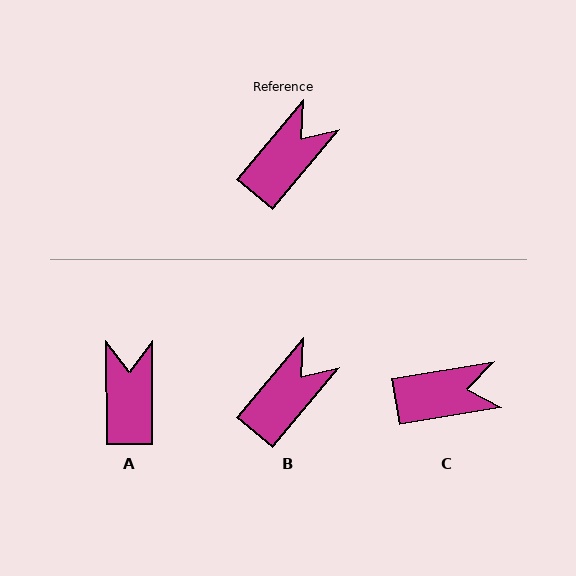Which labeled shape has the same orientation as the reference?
B.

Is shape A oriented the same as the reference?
No, it is off by about 40 degrees.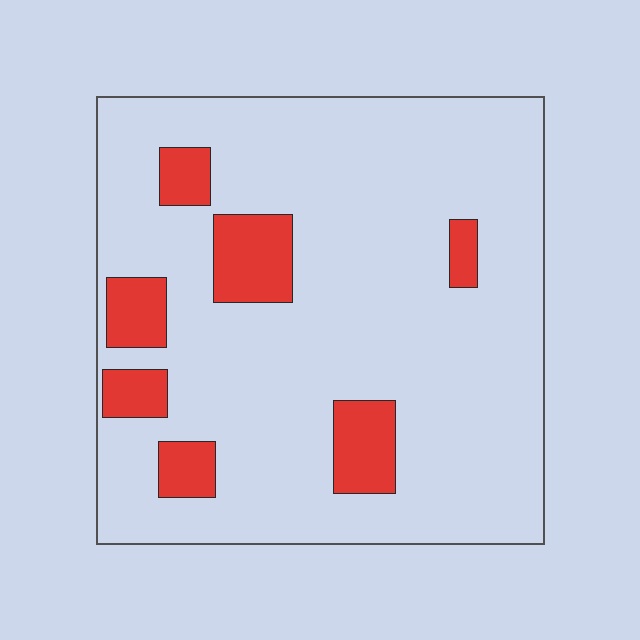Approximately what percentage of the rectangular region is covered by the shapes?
Approximately 15%.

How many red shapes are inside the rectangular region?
7.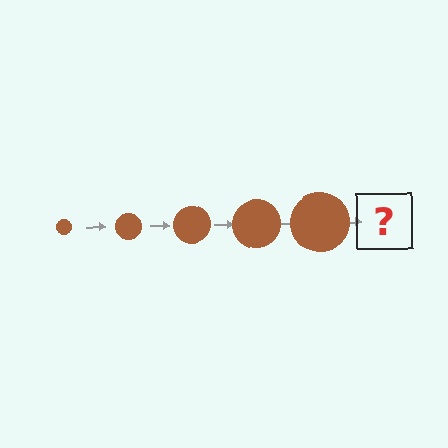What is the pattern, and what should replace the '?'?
The pattern is that the circle gets progressively larger each step. The '?' should be a brown circle, larger than the previous one.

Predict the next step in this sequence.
The next step is a brown circle, larger than the previous one.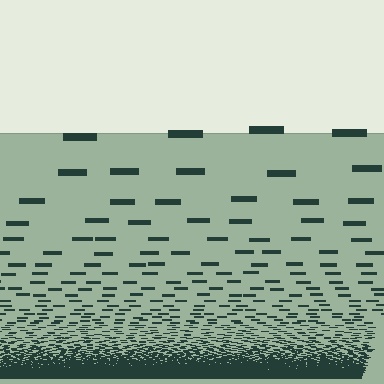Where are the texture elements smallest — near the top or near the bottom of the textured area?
Near the bottom.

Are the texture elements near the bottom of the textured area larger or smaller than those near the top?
Smaller. The gradient is inverted — elements near the bottom are smaller and denser.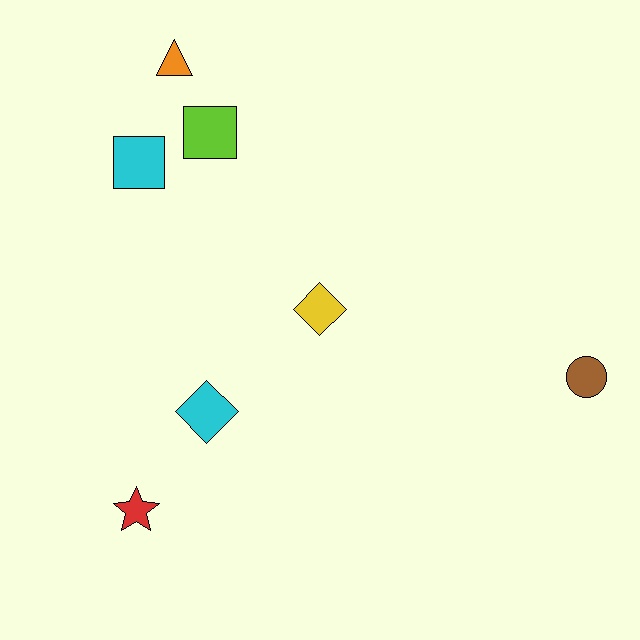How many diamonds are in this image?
There are 2 diamonds.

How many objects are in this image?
There are 7 objects.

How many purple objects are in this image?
There are no purple objects.